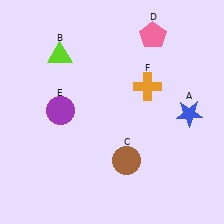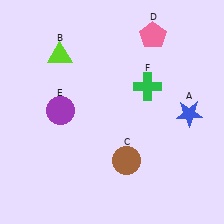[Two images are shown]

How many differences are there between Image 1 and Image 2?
There is 1 difference between the two images.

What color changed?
The cross (F) changed from orange in Image 1 to green in Image 2.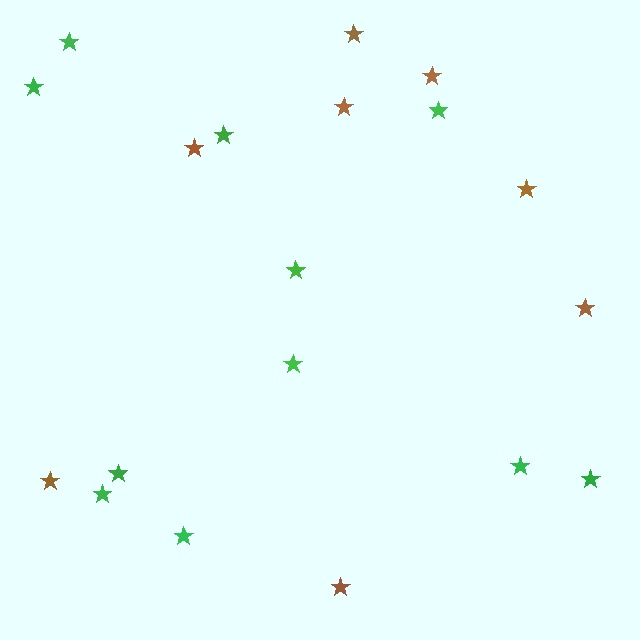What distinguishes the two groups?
There are 2 groups: one group of green stars (11) and one group of brown stars (8).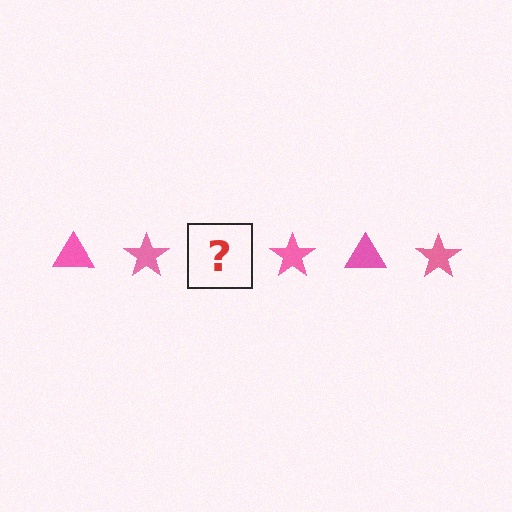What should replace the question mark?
The question mark should be replaced with a pink triangle.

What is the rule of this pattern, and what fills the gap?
The rule is that the pattern cycles through triangle, star shapes in pink. The gap should be filled with a pink triangle.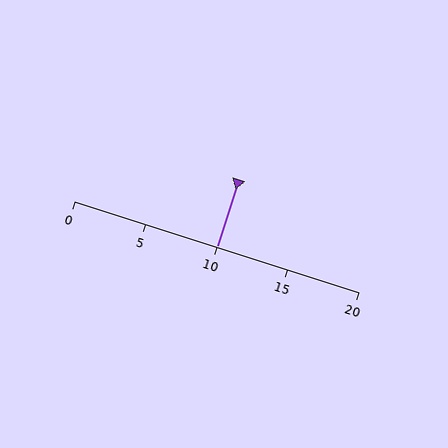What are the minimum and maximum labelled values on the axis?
The axis runs from 0 to 20.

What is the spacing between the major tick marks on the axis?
The major ticks are spaced 5 apart.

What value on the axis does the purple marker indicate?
The marker indicates approximately 10.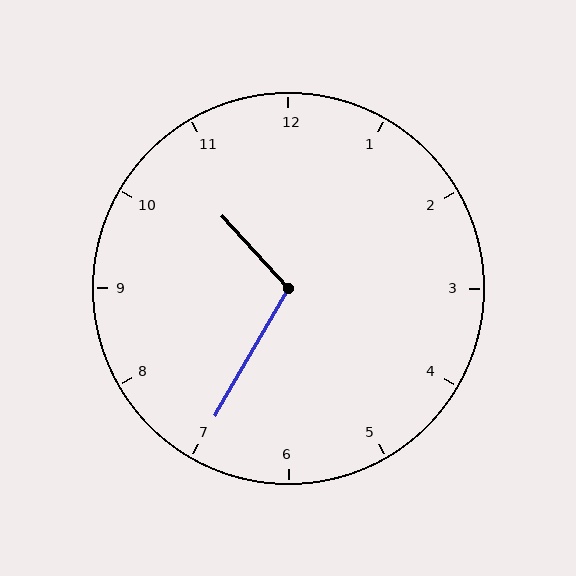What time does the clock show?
10:35.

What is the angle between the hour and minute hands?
Approximately 108 degrees.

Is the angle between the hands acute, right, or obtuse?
It is obtuse.